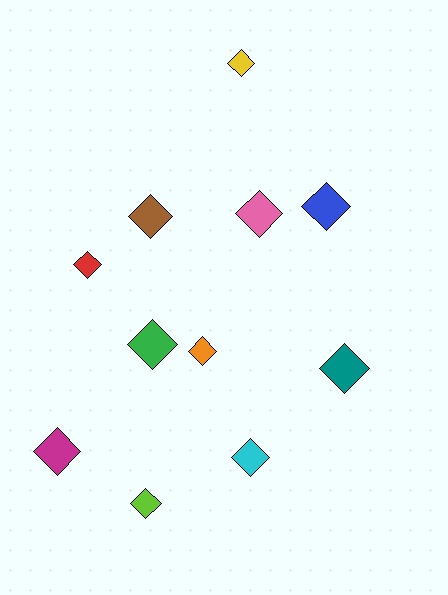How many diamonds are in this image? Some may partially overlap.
There are 11 diamonds.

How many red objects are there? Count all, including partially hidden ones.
There is 1 red object.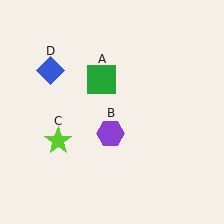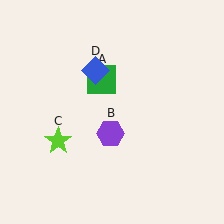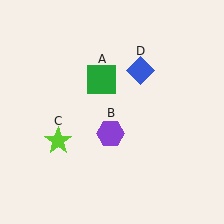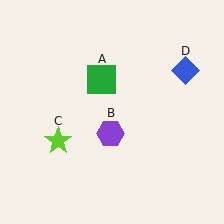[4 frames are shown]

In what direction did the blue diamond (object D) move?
The blue diamond (object D) moved right.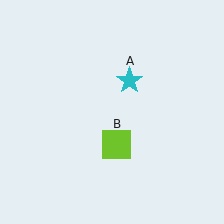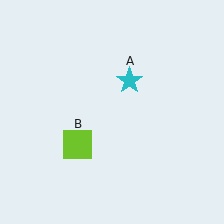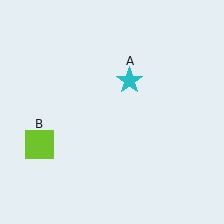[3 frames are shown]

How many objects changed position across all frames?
1 object changed position: lime square (object B).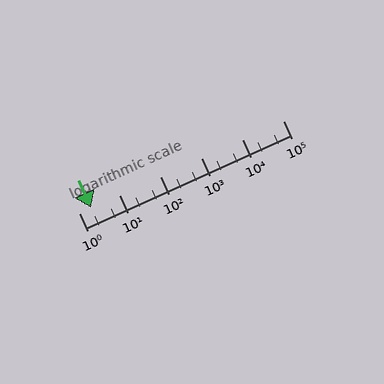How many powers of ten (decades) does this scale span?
The scale spans 5 decades, from 1 to 100000.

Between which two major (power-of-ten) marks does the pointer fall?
The pointer is between 1 and 10.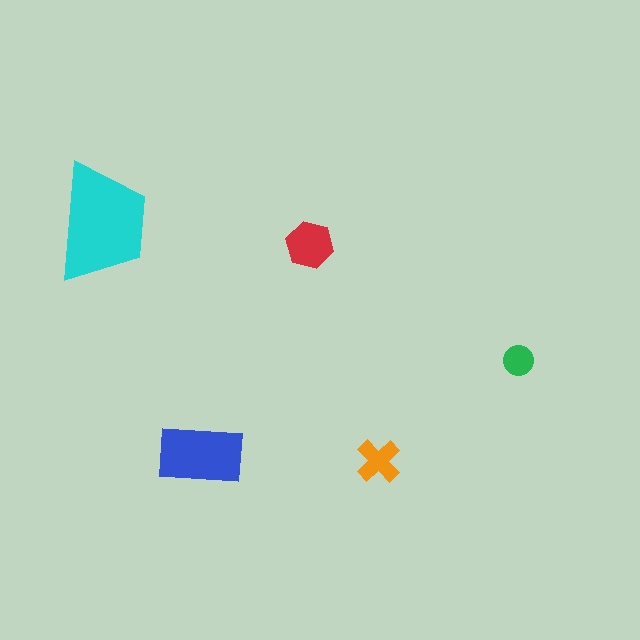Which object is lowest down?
The orange cross is bottommost.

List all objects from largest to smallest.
The cyan trapezoid, the blue rectangle, the red hexagon, the orange cross, the green circle.